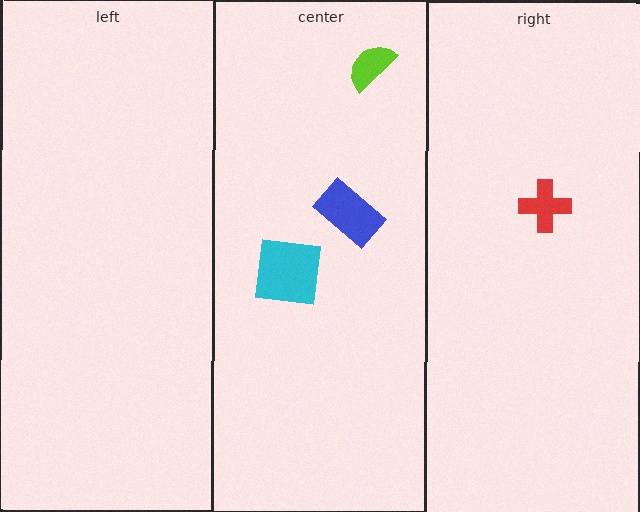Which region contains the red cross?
The right region.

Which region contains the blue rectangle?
The center region.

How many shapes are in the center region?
3.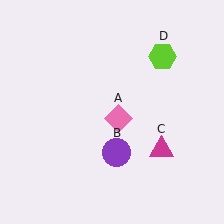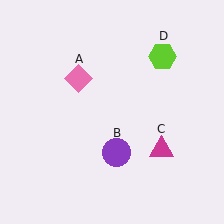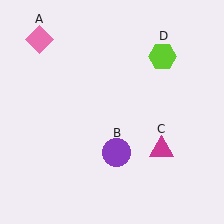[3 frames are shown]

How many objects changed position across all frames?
1 object changed position: pink diamond (object A).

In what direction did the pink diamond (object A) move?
The pink diamond (object A) moved up and to the left.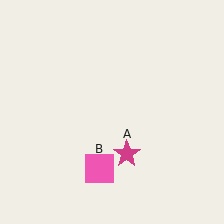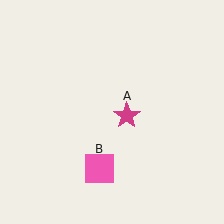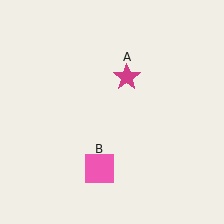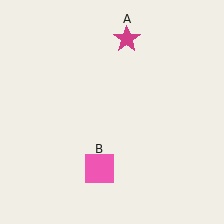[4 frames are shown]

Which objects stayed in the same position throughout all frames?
Pink square (object B) remained stationary.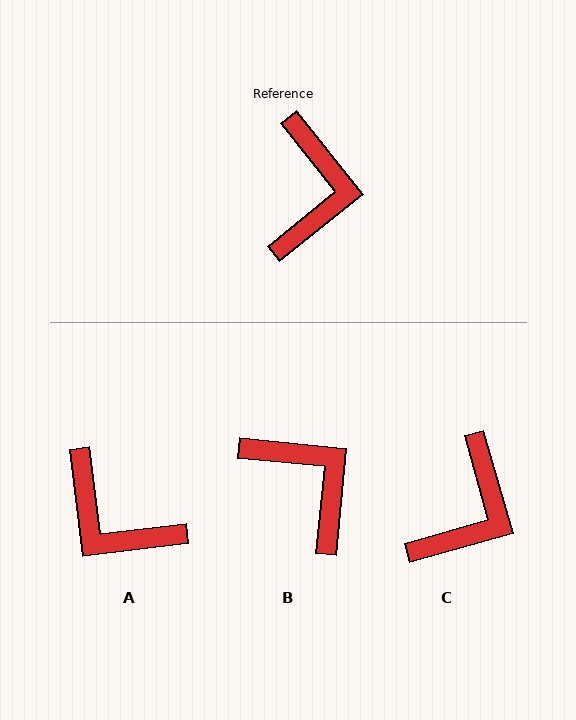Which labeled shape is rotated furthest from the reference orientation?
A, about 122 degrees away.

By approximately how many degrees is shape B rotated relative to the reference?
Approximately 46 degrees counter-clockwise.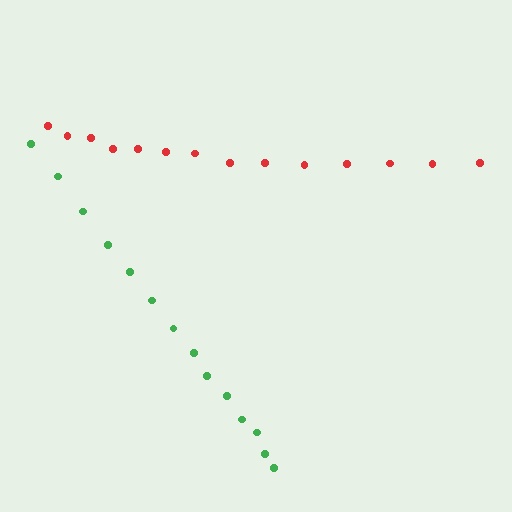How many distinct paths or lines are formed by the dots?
There are 2 distinct paths.